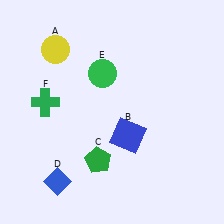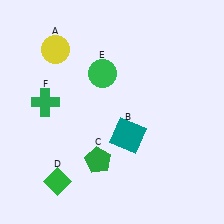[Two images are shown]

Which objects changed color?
B changed from blue to teal. D changed from blue to green.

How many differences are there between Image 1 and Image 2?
There are 2 differences between the two images.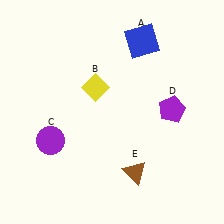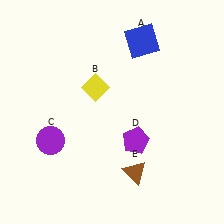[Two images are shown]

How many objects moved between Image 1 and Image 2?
1 object moved between the two images.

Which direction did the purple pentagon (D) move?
The purple pentagon (D) moved left.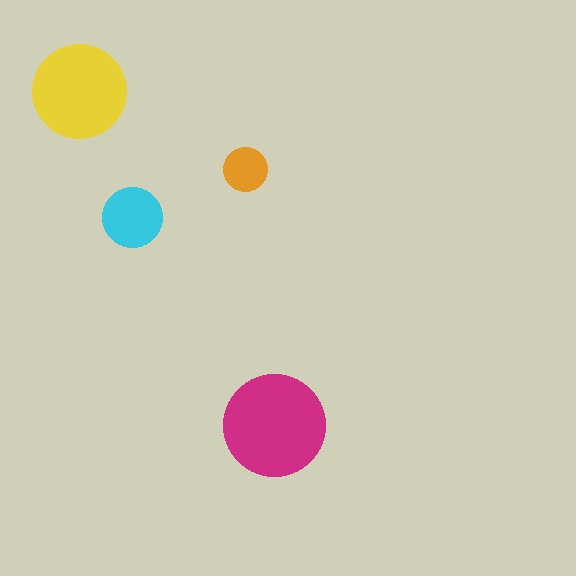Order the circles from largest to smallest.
the magenta one, the yellow one, the cyan one, the orange one.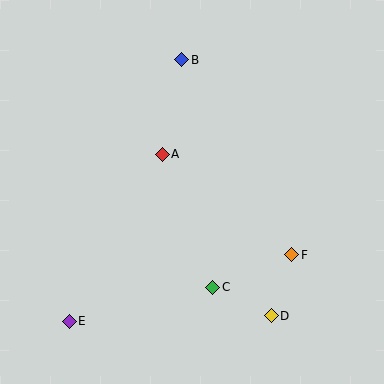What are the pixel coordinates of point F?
Point F is at (292, 255).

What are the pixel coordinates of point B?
Point B is at (182, 60).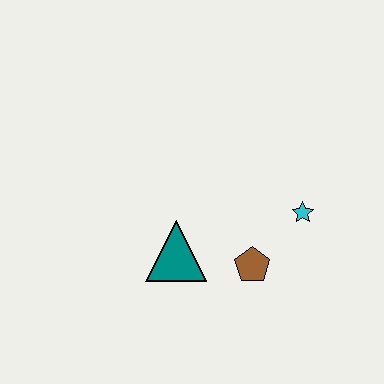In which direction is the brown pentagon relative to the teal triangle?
The brown pentagon is to the right of the teal triangle.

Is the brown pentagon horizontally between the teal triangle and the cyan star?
Yes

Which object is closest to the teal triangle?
The brown pentagon is closest to the teal triangle.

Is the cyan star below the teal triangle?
No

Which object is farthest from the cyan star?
The teal triangle is farthest from the cyan star.